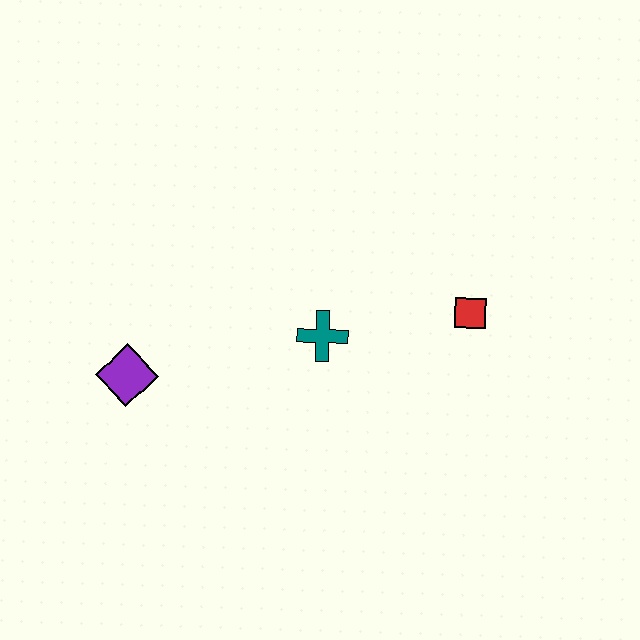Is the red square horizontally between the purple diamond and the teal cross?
No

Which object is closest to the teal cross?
The red square is closest to the teal cross.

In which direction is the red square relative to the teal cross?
The red square is to the right of the teal cross.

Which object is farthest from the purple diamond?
The red square is farthest from the purple diamond.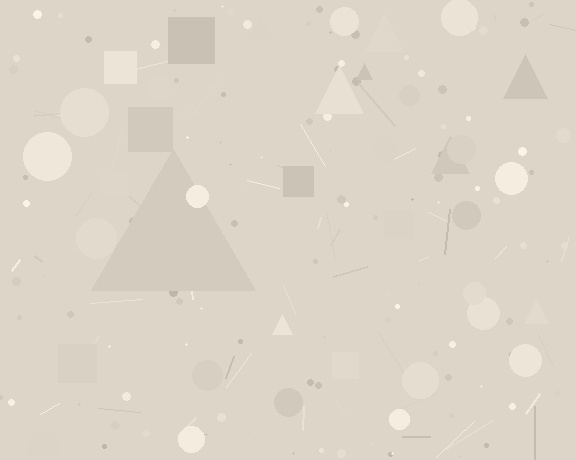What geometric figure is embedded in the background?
A triangle is embedded in the background.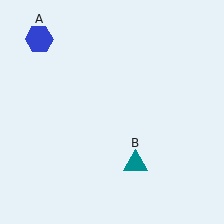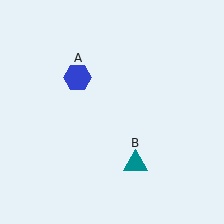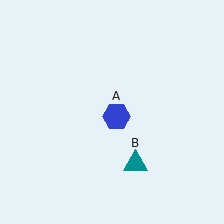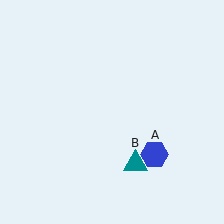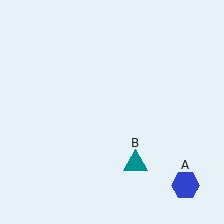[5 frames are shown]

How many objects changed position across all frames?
1 object changed position: blue hexagon (object A).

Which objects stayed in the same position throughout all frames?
Teal triangle (object B) remained stationary.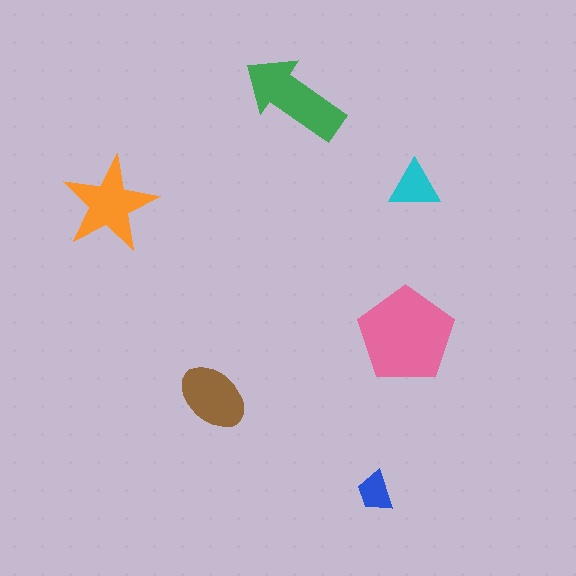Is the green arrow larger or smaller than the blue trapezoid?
Larger.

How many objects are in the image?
There are 6 objects in the image.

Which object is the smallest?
The blue trapezoid.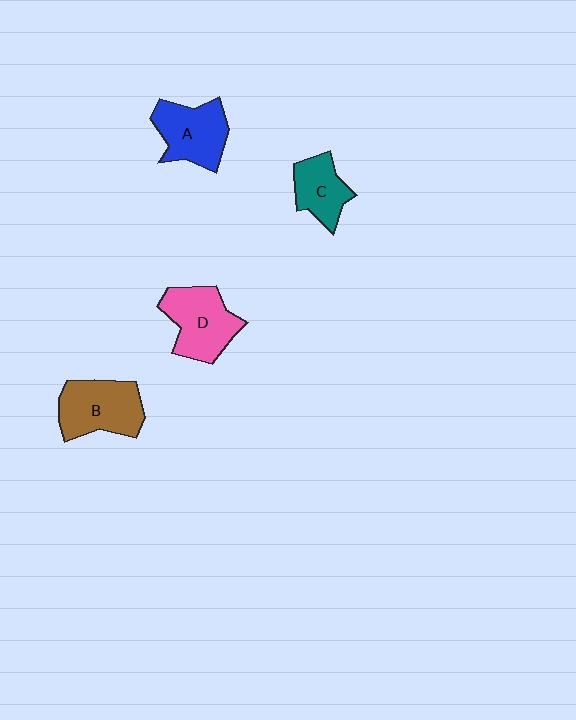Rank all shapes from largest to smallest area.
From largest to smallest: B (brown), D (pink), A (blue), C (teal).